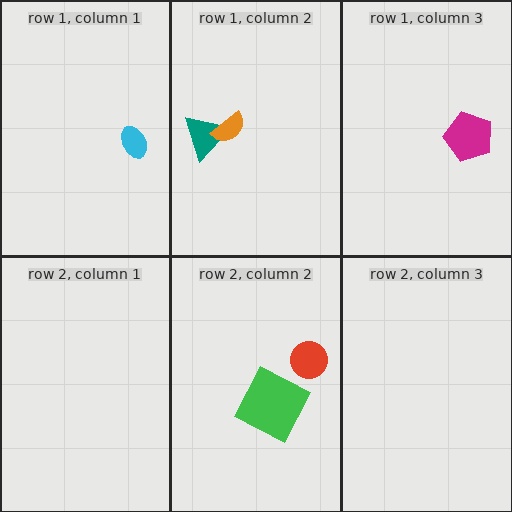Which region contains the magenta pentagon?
The row 1, column 3 region.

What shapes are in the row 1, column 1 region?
The cyan ellipse.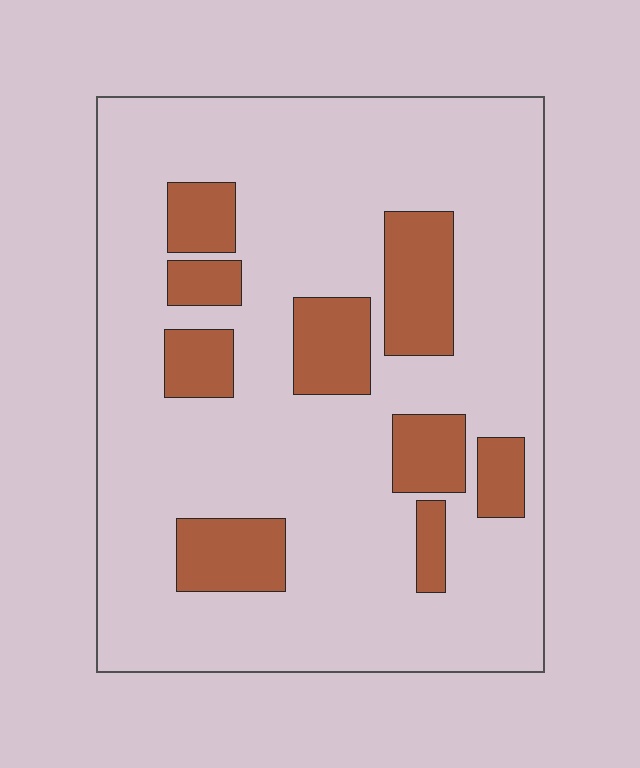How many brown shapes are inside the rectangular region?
9.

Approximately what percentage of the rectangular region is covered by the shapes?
Approximately 20%.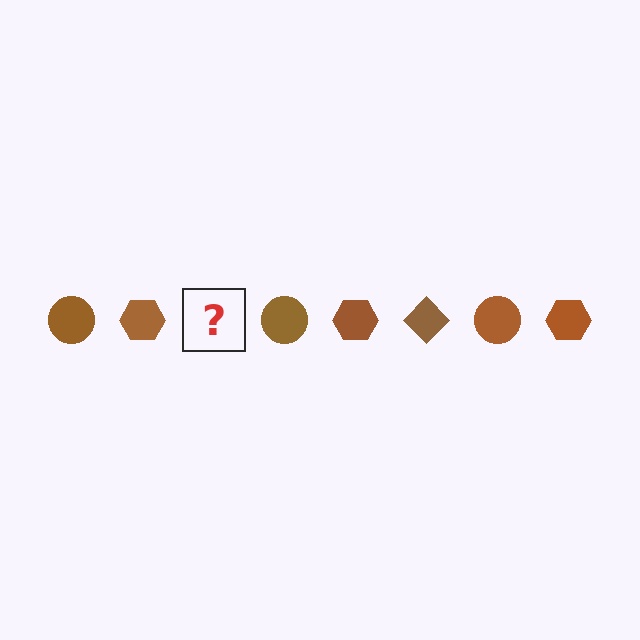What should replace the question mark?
The question mark should be replaced with a brown diamond.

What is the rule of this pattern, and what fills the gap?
The rule is that the pattern cycles through circle, hexagon, diamond shapes in brown. The gap should be filled with a brown diamond.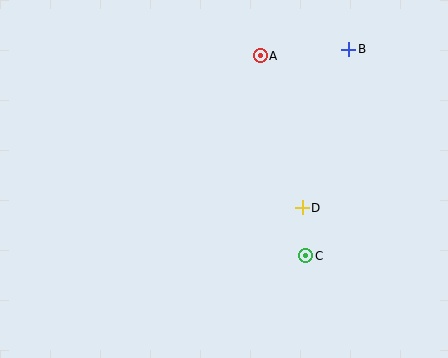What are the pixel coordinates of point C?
Point C is at (306, 256).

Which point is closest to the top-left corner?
Point A is closest to the top-left corner.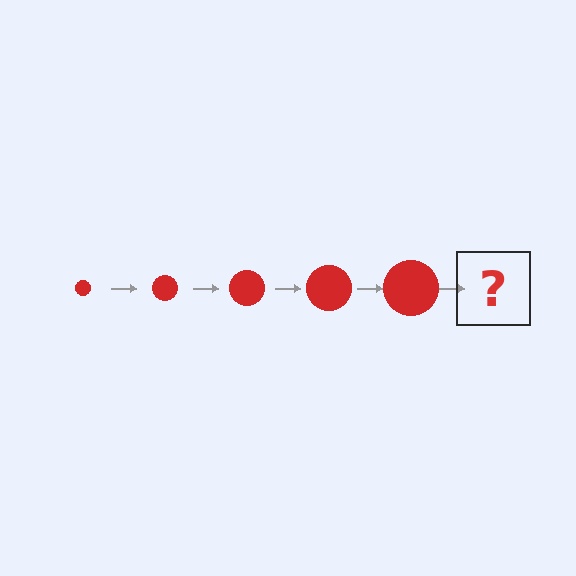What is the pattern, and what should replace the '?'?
The pattern is that the circle gets progressively larger each step. The '?' should be a red circle, larger than the previous one.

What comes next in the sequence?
The next element should be a red circle, larger than the previous one.